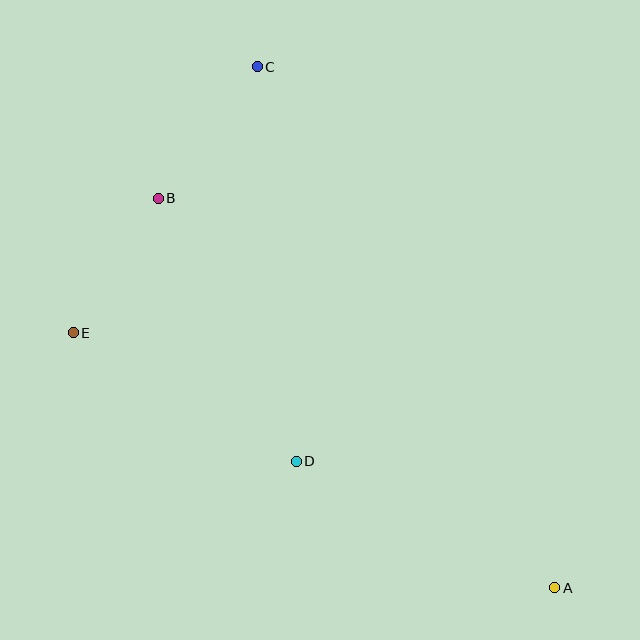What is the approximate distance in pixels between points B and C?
The distance between B and C is approximately 165 pixels.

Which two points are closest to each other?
Points B and E are closest to each other.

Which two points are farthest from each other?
Points A and C are farthest from each other.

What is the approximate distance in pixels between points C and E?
The distance between C and E is approximately 323 pixels.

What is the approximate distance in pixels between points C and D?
The distance between C and D is approximately 396 pixels.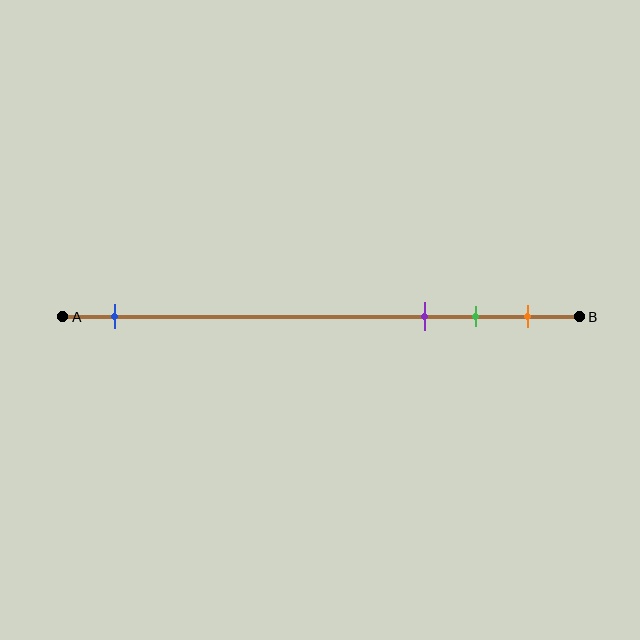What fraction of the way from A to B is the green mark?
The green mark is approximately 80% (0.8) of the way from A to B.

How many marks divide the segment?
There are 4 marks dividing the segment.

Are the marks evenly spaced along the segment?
No, the marks are not evenly spaced.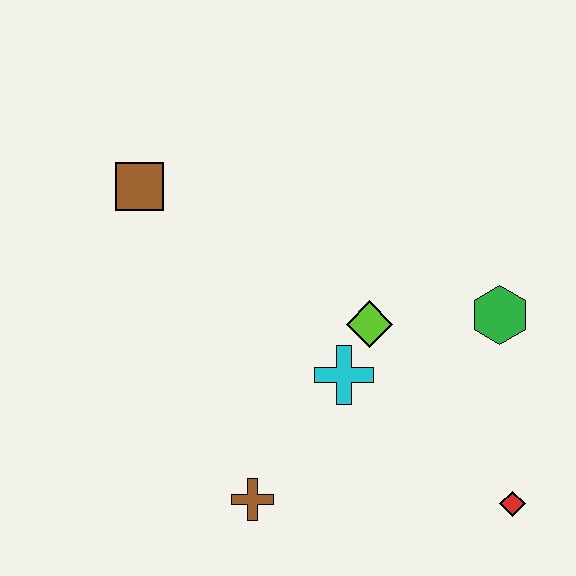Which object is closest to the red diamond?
The green hexagon is closest to the red diamond.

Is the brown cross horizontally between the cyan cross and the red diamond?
No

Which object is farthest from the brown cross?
The brown square is farthest from the brown cross.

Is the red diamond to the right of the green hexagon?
Yes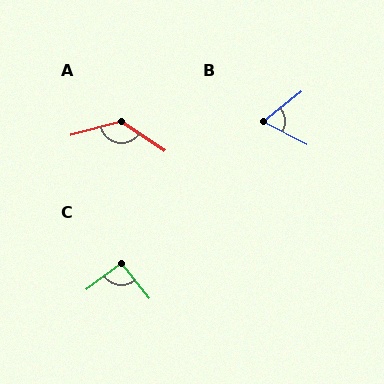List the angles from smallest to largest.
B (66°), C (92°), A (131°).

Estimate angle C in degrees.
Approximately 92 degrees.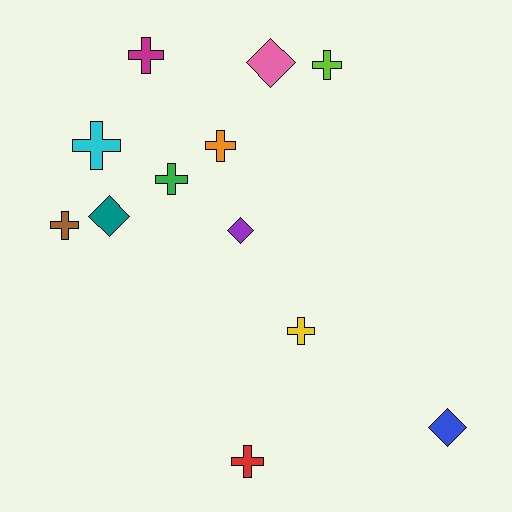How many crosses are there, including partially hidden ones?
There are 8 crosses.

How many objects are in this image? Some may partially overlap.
There are 12 objects.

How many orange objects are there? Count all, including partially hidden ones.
There is 1 orange object.